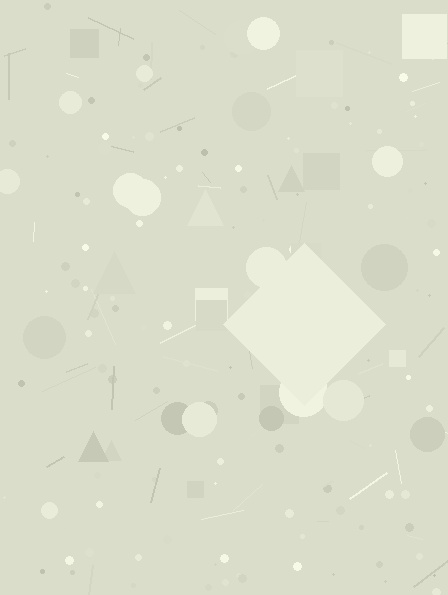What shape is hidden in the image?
A diamond is hidden in the image.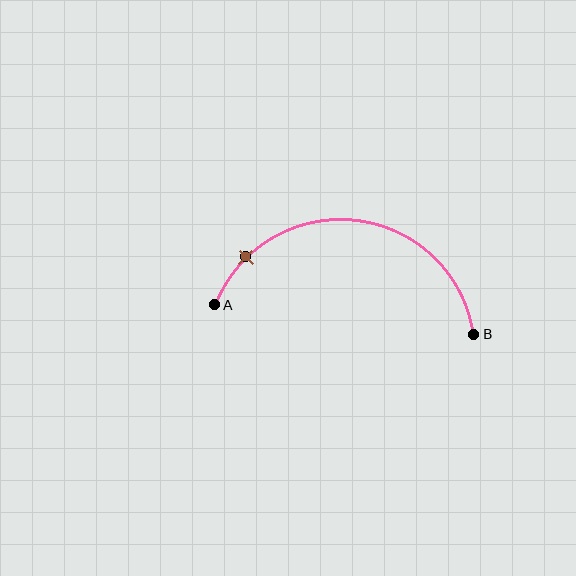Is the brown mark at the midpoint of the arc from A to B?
No. The brown mark lies on the arc but is closer to endpoint A. The arc midpoint would be at the point on the curve equidistant along the arc from both A and B.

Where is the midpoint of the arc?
The arc midpoint is the point on the curve farthest from the straight line joining A and B. It sits above that line.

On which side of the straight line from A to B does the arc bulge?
The arc bulges above the straight line connecting A and B.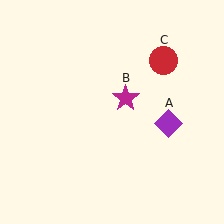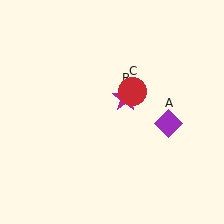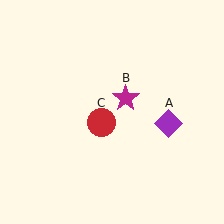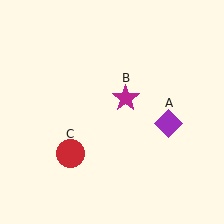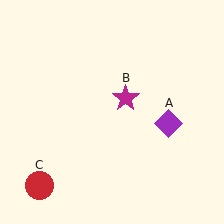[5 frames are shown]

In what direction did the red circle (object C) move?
The red circle (object C) moved down and to the left.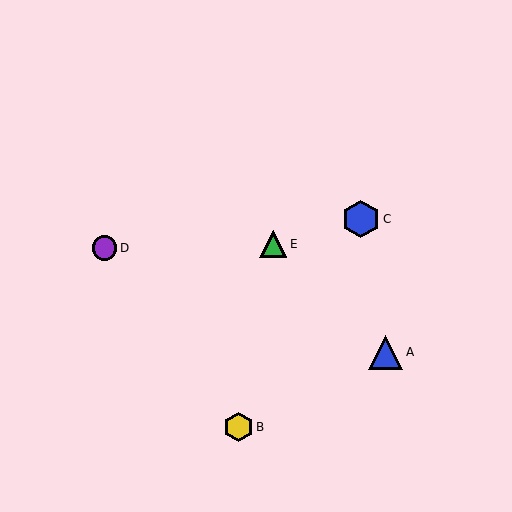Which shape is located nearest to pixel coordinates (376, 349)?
The blue triangle (labeled A) at (386, 352) is nearest to that location.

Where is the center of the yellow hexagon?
The center of the yellow hexagon is at (239, 427).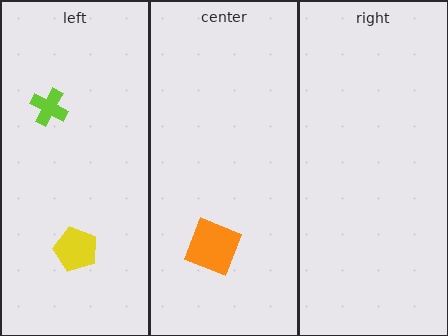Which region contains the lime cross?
The left region.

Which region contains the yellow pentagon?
The left region.